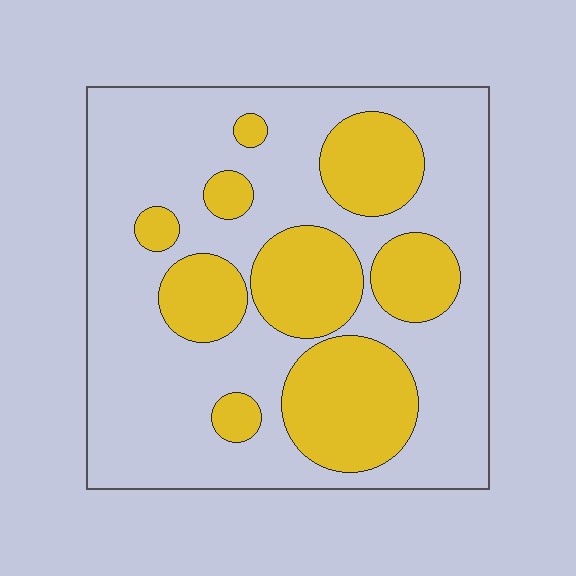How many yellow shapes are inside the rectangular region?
9.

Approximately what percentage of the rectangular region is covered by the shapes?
Approximately 35%.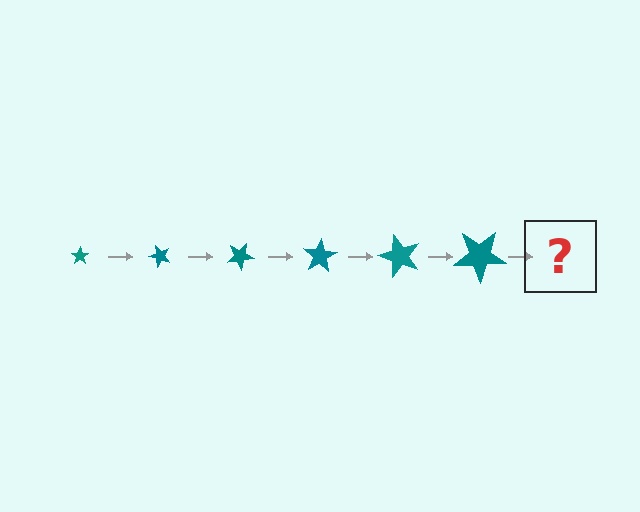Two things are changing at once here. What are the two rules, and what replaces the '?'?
The two rules are that the star grows larger each step and it rotates 50 degrees each step. The '?' should be a star, larger than the previous one and rotated 300 degrees from the start.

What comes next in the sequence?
The next element should be a star, larger than the previous one and rotated 300 degrees from the start.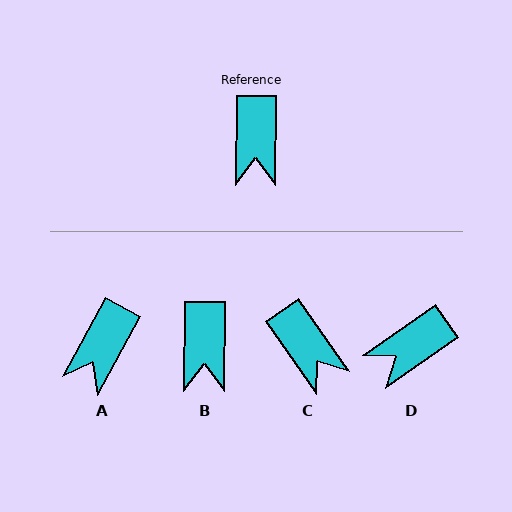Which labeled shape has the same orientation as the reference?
B.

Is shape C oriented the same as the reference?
No, it is off by about 36 degrees.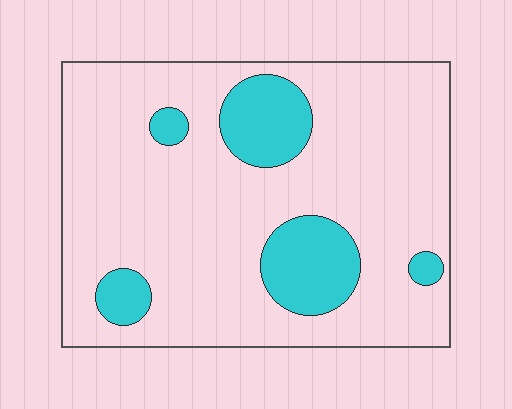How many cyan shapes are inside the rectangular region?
5.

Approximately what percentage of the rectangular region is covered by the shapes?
Approximately 20%.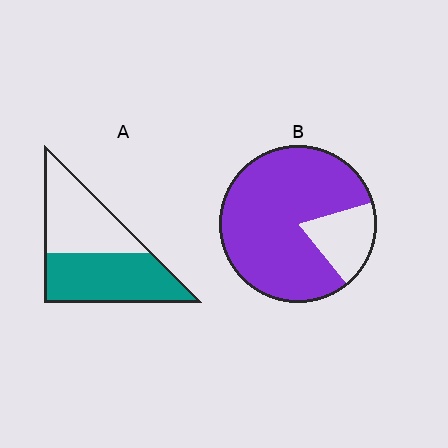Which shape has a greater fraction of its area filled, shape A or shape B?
Shape B.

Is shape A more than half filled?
Roughly half.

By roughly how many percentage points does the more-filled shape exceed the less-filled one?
By roughly 30 percentage points (B over A).